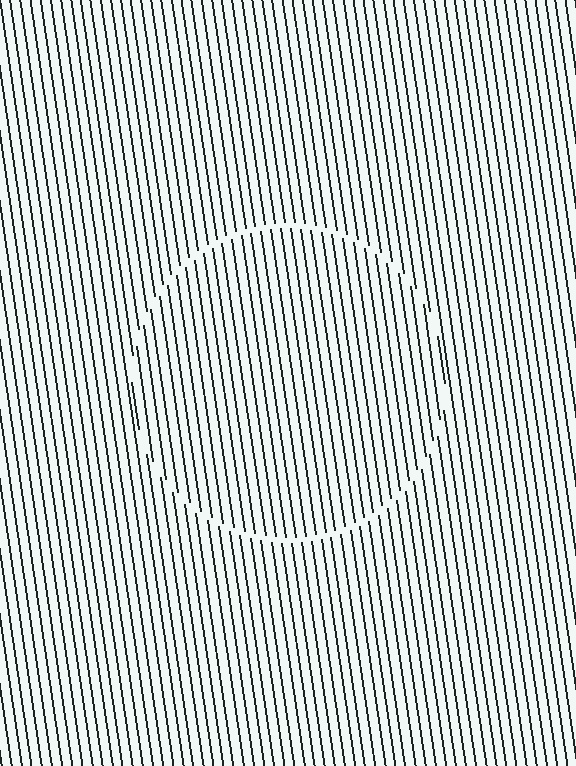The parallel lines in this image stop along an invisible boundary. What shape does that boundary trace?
An illusory circle. The interior of the shape contains the same grating, shifted by half a period — the contour is defined by the phase discontinuity where line-ends from the inner and outer gratings abut.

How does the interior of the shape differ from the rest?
The interior of the shape contains the same grating, shifted by half a period — the contour is defined by the phase discontinuity where line-ends from the inner and outer gratings abut.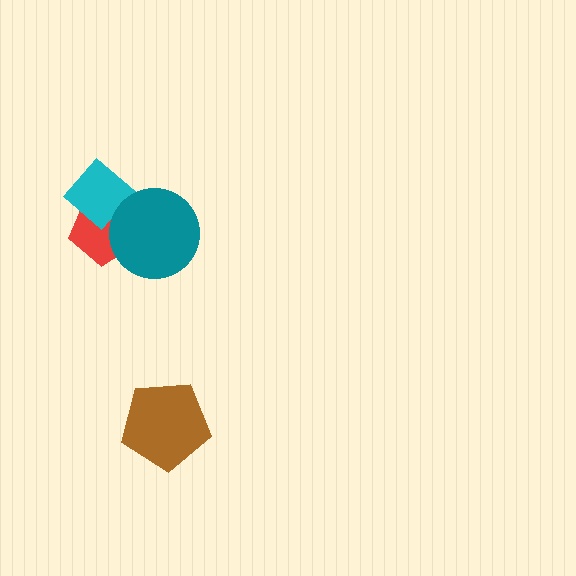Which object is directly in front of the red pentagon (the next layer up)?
The cyan diamond is directly in front of the red pentagon.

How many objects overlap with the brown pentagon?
0 objects overlap with the brown pentagon.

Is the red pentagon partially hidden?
Yes, it is partially covered by another shape.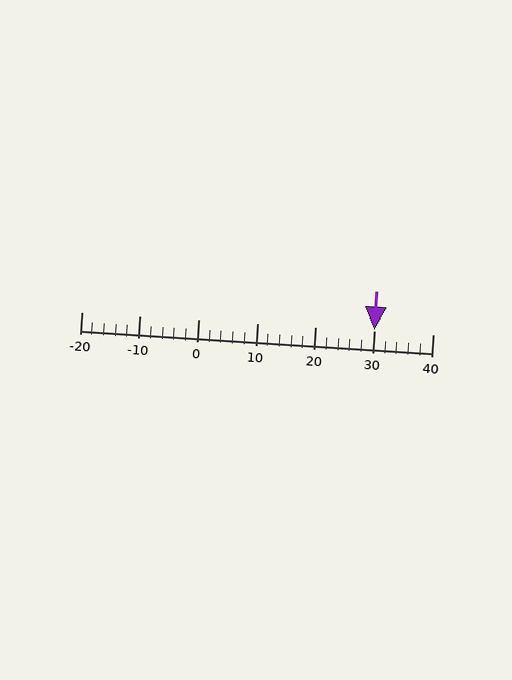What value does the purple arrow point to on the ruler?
The purple arrow points to approximately 30.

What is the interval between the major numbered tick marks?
The major tick marks are spaced 10 units apart.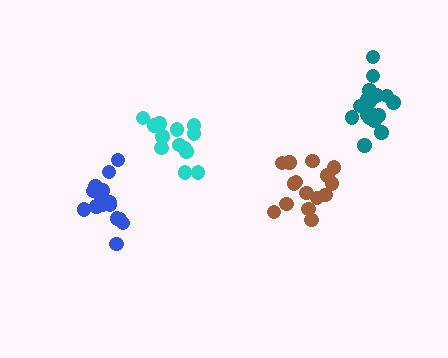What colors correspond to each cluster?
The clusters are colored: teal, cyan, brown, blue.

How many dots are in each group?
Group 1: 17 dots, Group 2: 13 dots, Group 3: 15 dots, Group 4: 17 dots (62 total).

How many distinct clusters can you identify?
There are 4 distinct clusters.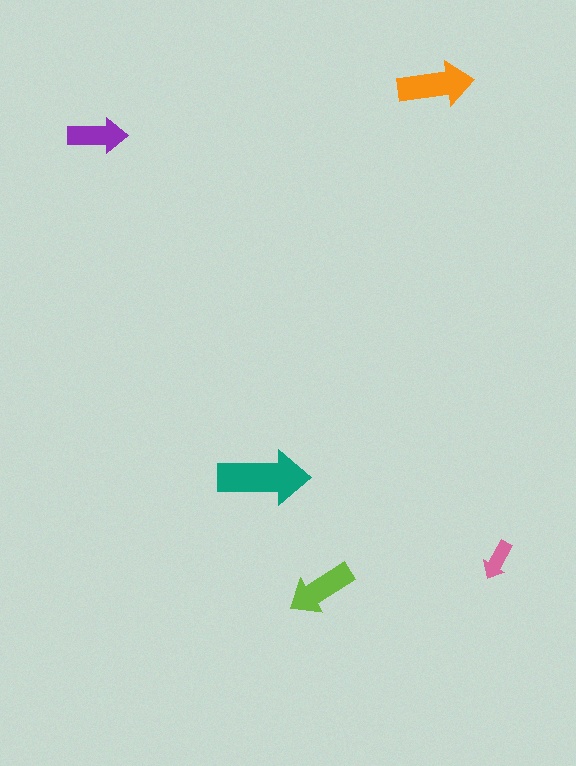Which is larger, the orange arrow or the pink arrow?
The orange one.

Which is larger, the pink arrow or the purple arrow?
The purple one.